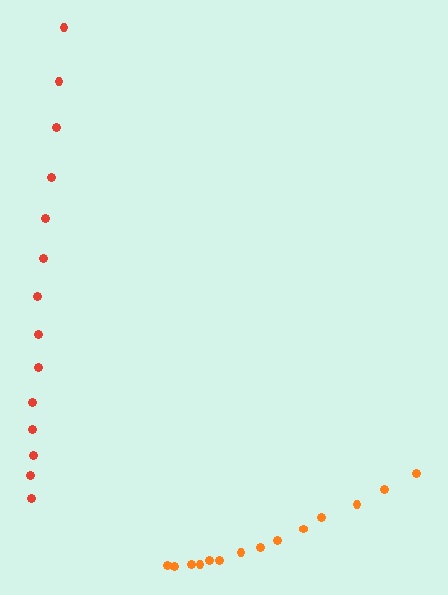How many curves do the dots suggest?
There are 2 distinct paths.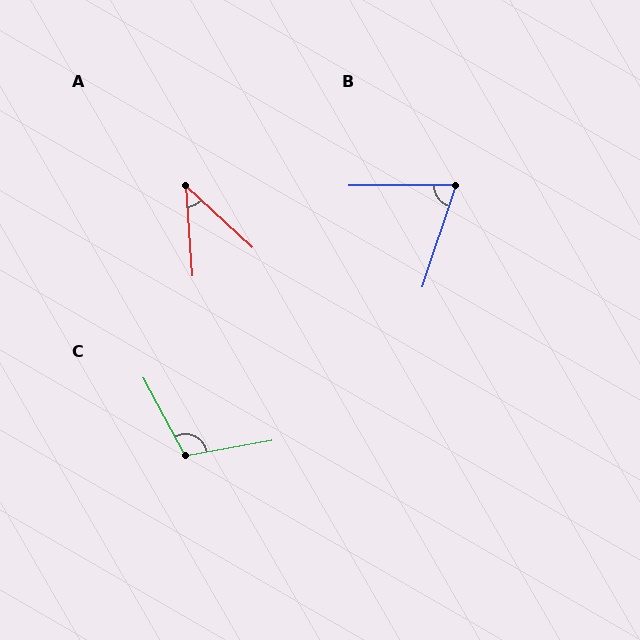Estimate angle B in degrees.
Approximately 71 degrees.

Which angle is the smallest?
A, at approximately 43 degrees.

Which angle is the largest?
C, at approximately 108 degrees.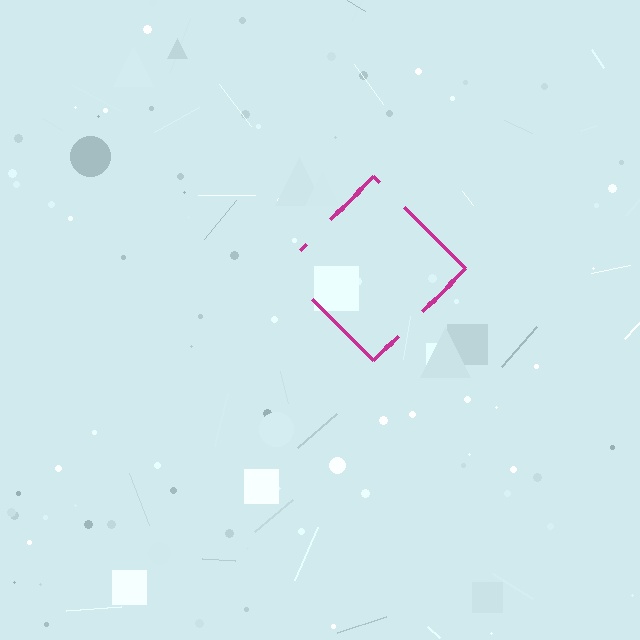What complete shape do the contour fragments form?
The contour fragments form a diamond.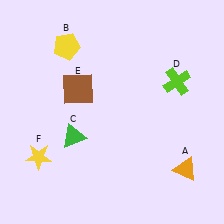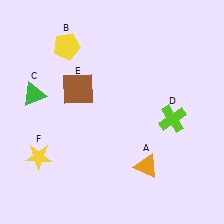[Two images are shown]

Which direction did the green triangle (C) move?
The green triangle (C) moved up.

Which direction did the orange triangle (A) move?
The orange triangle (A) moved left.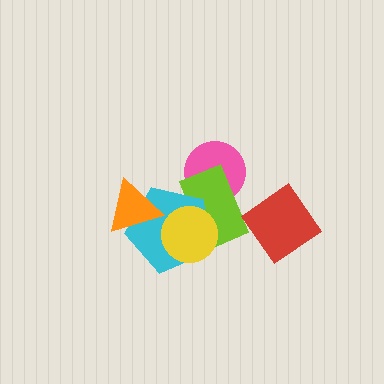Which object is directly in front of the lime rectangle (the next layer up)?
The cyan pentagon is directly in front of the lime rectangle.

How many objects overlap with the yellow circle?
2 objects overlap with the yellow circle.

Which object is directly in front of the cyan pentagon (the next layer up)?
The orange triangle is directly in front of the cyan pentagon.